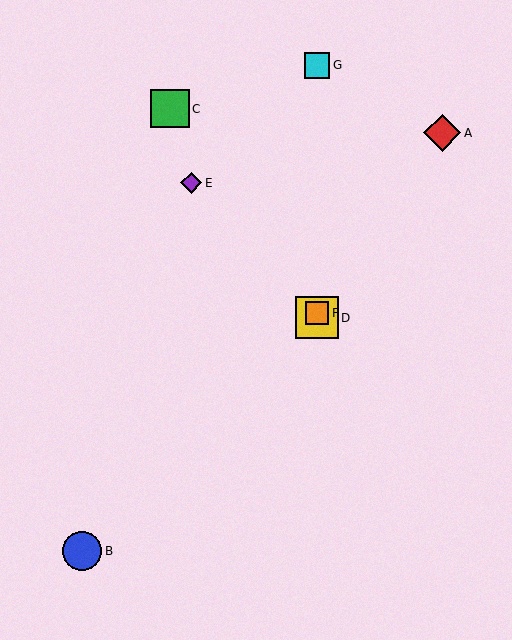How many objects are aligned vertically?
3 objects (D, F, G) are aligned vertically.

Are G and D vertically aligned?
Yes, both are at x≈317.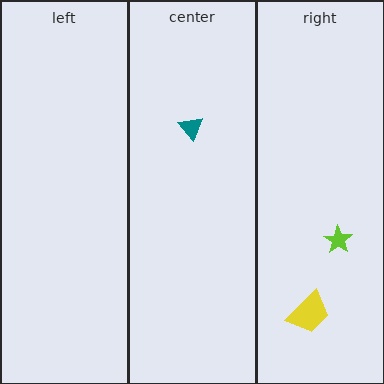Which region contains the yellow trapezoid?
The right region.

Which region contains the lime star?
The right region.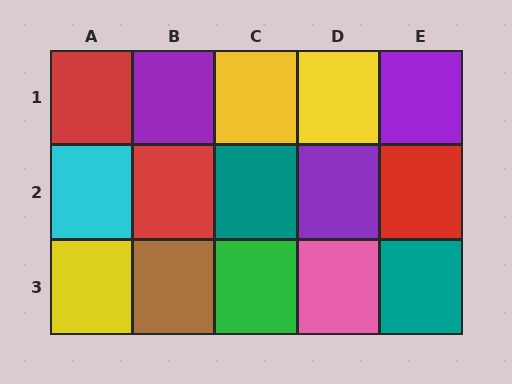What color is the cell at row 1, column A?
Red.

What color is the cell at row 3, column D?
Pink.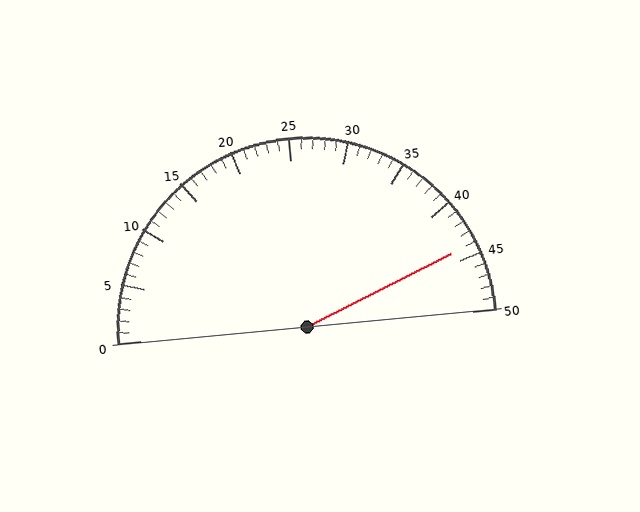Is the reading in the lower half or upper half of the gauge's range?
The reading is in the upper half of the range (0 to 50).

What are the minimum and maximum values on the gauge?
The gauge ranges from 0 to 50.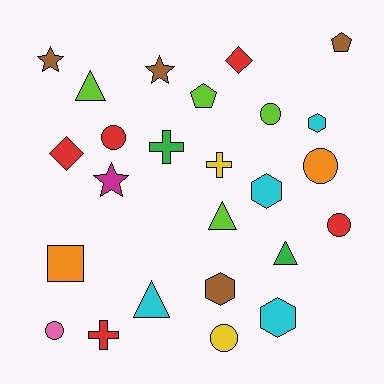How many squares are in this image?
There is 1 square.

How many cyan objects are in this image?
There are 4 cyan objects.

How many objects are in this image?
There are 25 objects.